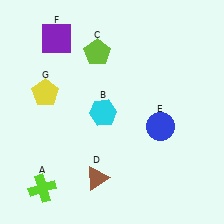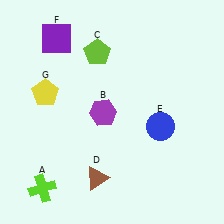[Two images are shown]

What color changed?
The hexagon (B) changed from cyan in Image 1 to purple in Image 2.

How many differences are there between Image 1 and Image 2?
There is 1 difference between the two images.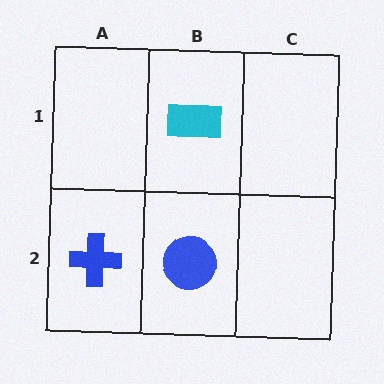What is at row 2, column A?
A blue cross.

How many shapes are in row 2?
2 shapes.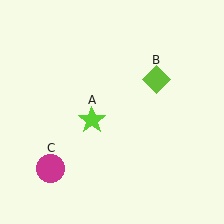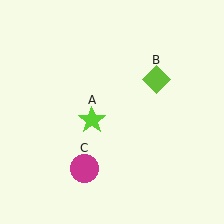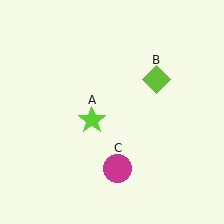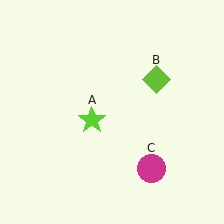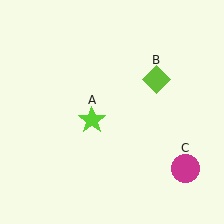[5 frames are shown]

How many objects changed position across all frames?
1 object changed position: magenta circle (object C).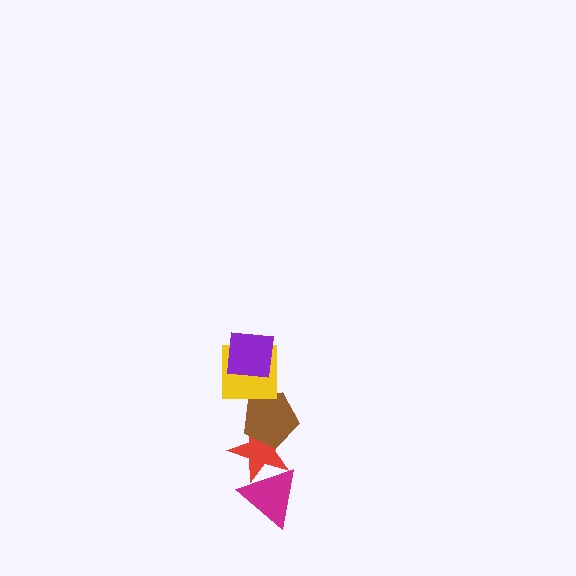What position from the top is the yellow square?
The yellow square is 2nd from the top.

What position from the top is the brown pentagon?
The brown pentagon is 3rd from the top.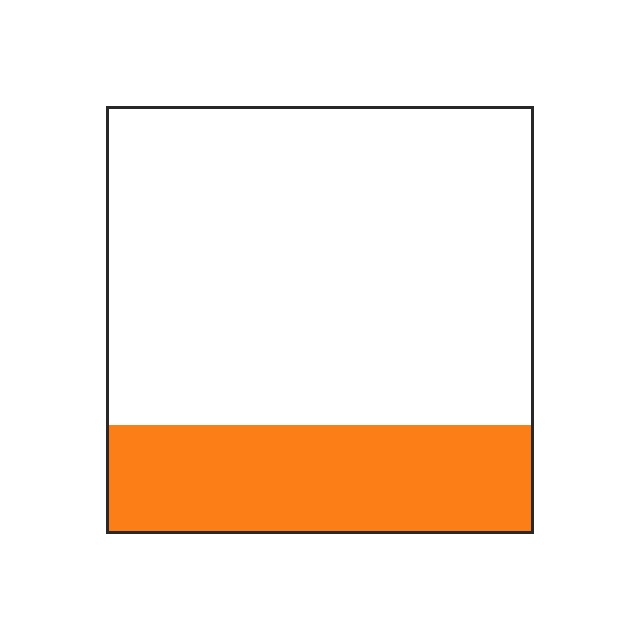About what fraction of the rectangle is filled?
About one quarter (1/4).